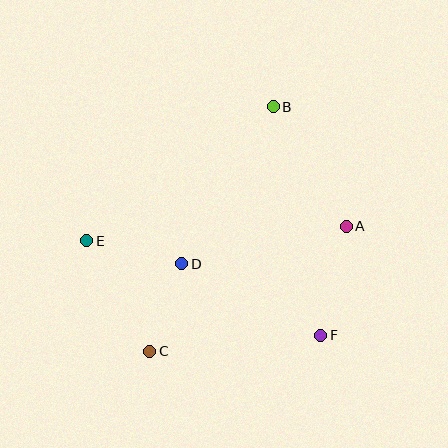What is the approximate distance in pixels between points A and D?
The distance between A and D is approximately 168 pixels.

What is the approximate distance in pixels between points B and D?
The distance between B and D is approximately 182 pixels.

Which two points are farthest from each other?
Points B and C are farthest from each other.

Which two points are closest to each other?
Points C and D are closest to each other.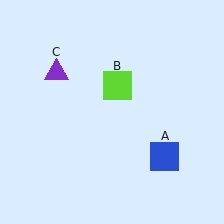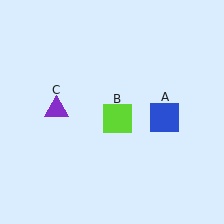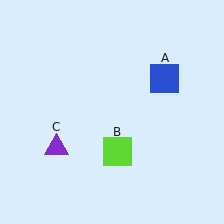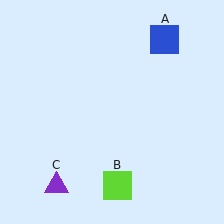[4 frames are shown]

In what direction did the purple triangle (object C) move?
The purple triangle (object C) moved down.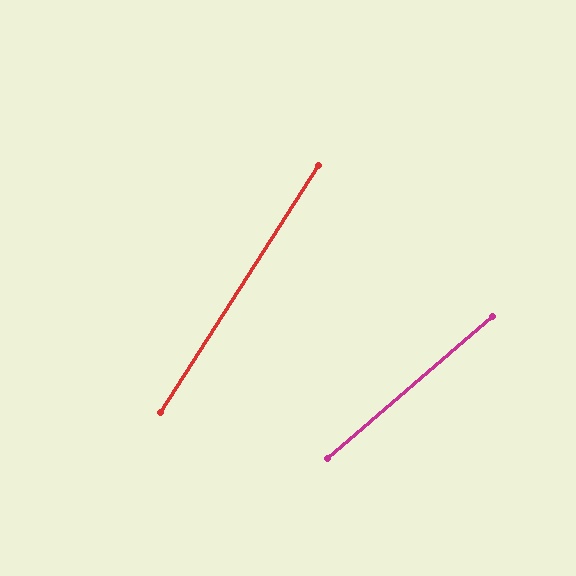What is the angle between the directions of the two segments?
Approximately 16 degrees.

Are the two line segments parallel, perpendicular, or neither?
Neither parallel nor perpendicular — they differ by about 16°.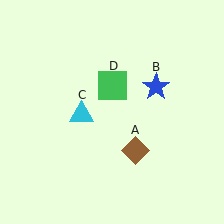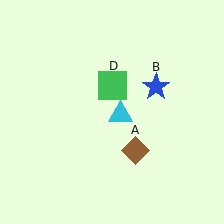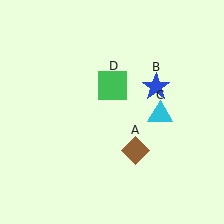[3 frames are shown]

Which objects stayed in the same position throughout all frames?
Brown diamond (object A) and blue star (object B) and green square (object D) remained stationary.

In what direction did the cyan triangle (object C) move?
The cyan triangle (object C) moved right.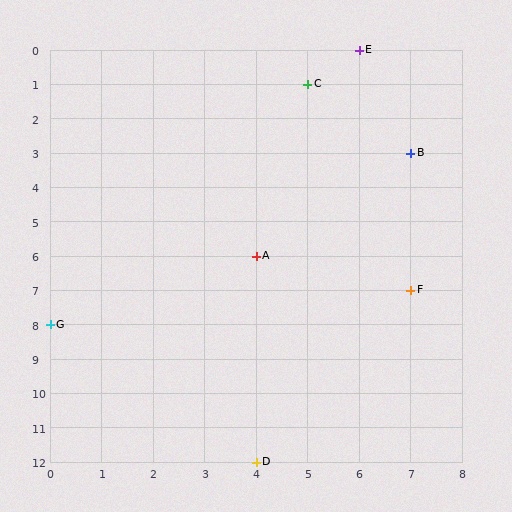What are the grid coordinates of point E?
Point E is at grid coordinates (6, 0).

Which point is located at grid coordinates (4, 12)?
Point D is at (4, 12).